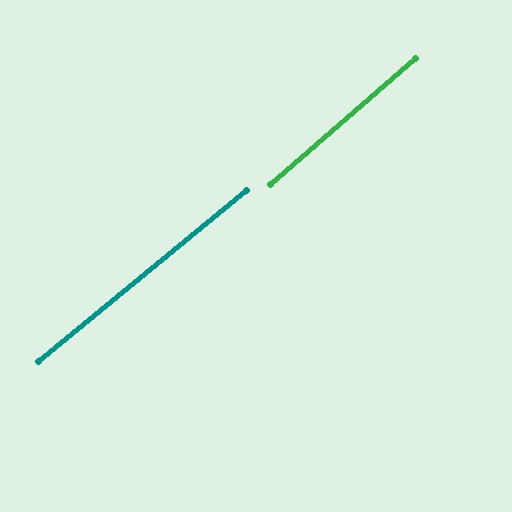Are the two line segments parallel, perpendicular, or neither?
Parallel — their directions differ by only 1.5°.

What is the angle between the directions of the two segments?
Approximately 2 degrees.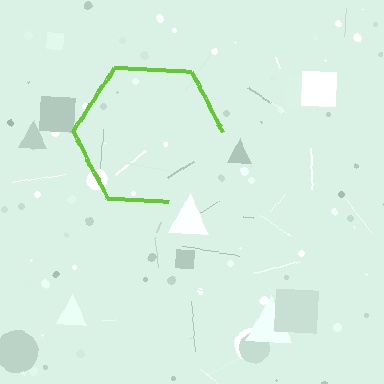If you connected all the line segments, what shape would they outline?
They would outline a hexagon.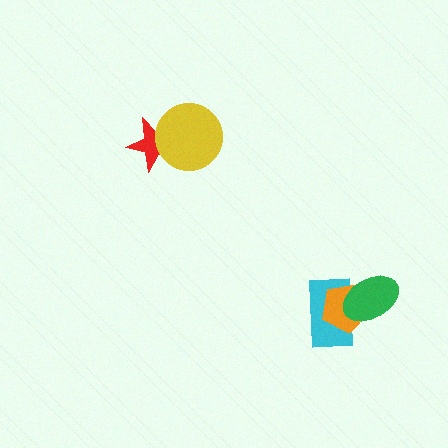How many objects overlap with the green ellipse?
2 objects overlap with the green ellipse.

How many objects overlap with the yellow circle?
1 object overlaps with the yellow circle.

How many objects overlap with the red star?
1 object overlaps with the red star.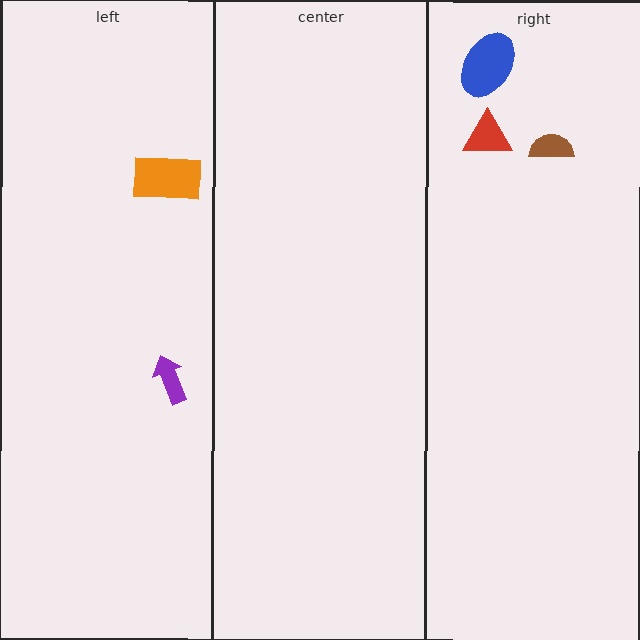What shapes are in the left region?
The orange rectangle, the purple arrow.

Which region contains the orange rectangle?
The left region.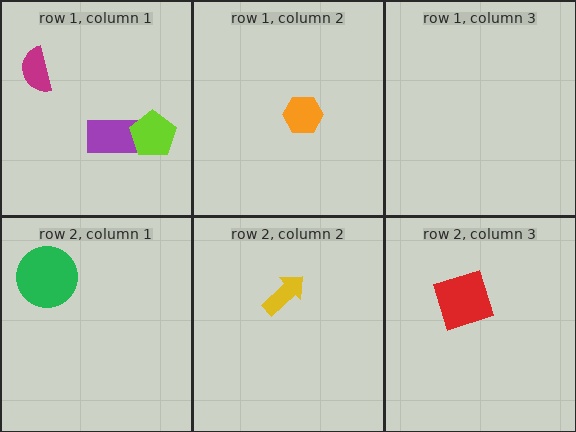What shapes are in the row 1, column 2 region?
The orange hexagon.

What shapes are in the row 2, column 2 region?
The yellow arrow.